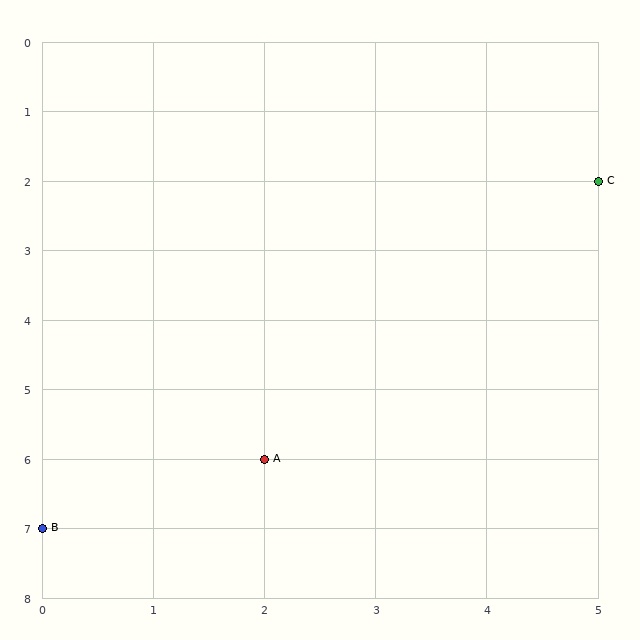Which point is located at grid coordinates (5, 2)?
Point C is at (5, 2).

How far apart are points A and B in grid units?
Points A and B are 2 columns and 1 row apart (about 2.2 grid units diagonally).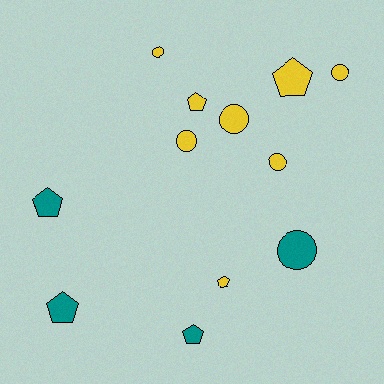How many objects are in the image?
There are 12 objects.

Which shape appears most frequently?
Pentagon, with 6 objects.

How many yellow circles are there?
There are 5 yellow circles.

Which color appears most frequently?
Yellow, with 8 objects.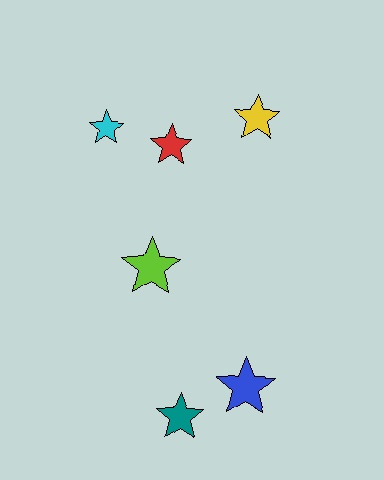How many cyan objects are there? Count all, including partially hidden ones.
There is 1 cyan object.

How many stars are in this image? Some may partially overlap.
There are 6 stars.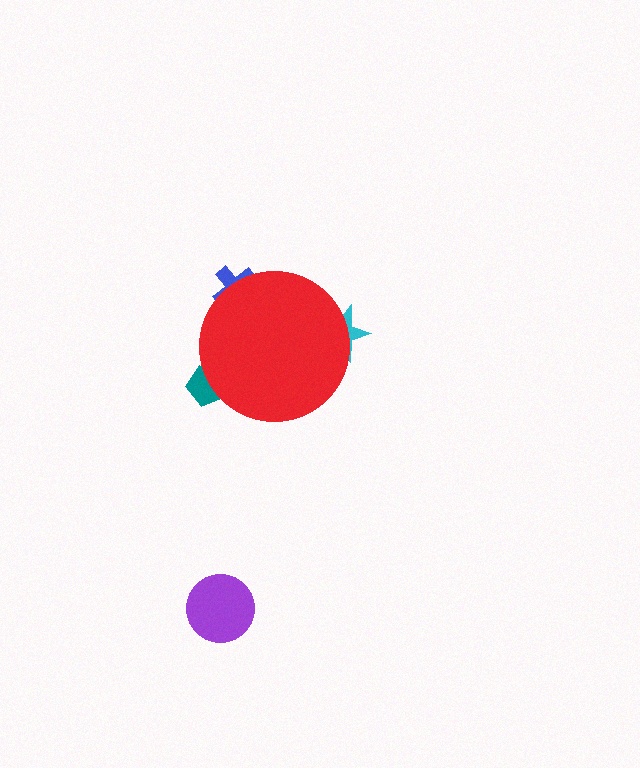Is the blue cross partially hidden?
Yes, the blue cross is partially hidden behind the red circle.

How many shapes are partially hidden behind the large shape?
3 shapes are partially hidden.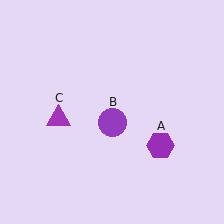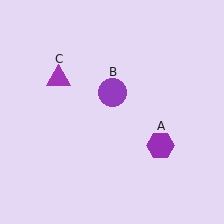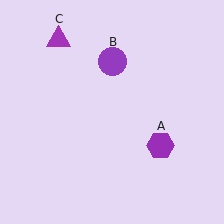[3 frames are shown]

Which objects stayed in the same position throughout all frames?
Purple hexagon (object A) remained stationary.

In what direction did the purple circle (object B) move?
The purple circle (object B) moved up.